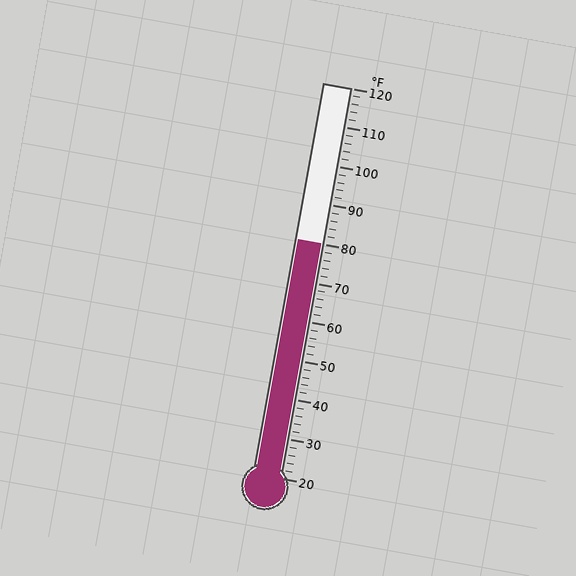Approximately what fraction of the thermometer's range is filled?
The thermometer is filled to approximately 60% of its range.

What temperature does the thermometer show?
The thermometer shows approximately 80°F.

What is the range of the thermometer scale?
The thermometer scale ranges from 20°F to 120°F.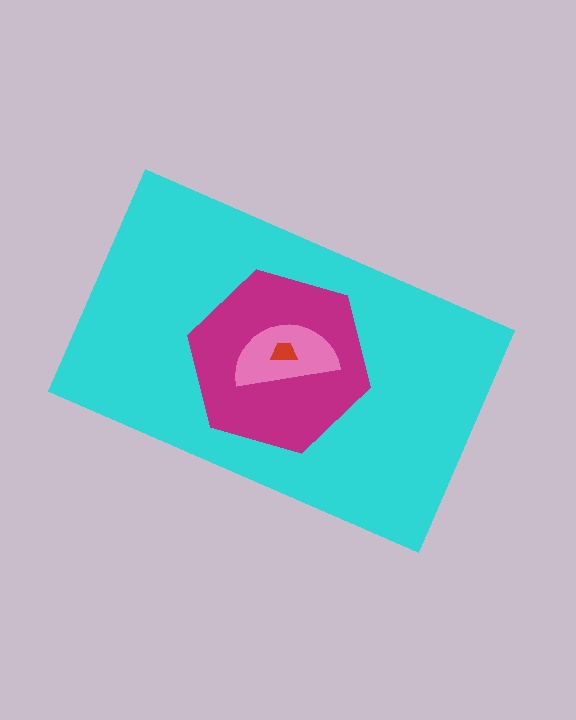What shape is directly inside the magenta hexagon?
The pink semicircle.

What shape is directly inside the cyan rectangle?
The magenta hexagon.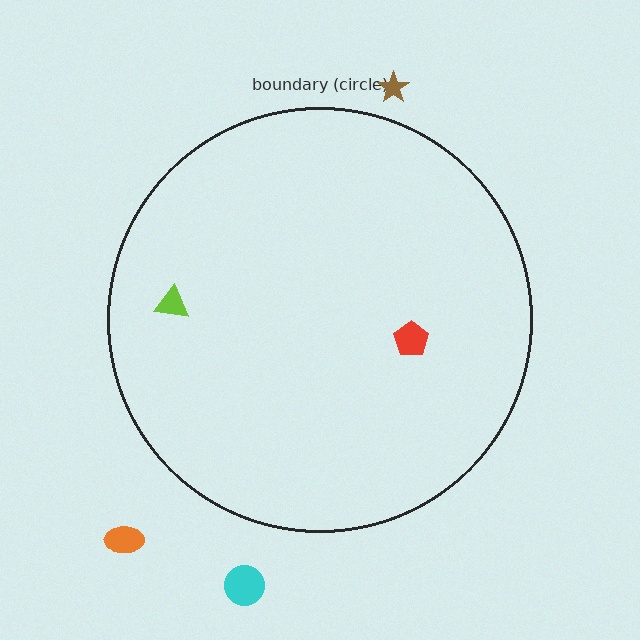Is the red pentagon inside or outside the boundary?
Inside.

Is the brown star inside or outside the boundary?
Outside.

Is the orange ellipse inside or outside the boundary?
Outside.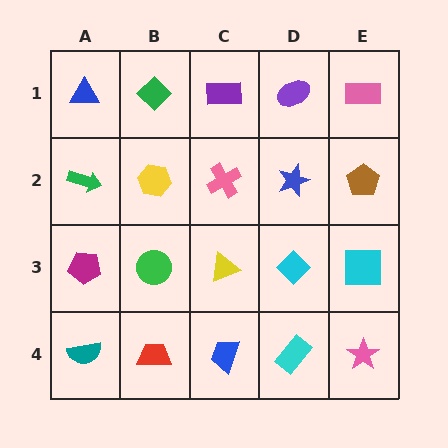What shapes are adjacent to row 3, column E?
A brown pentagon (row 2, column E), a pink star (row 4, column E), a cyan diamond (row 3, column D).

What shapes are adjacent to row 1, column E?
A brown pentagon (row 2, column E), a purple ellipse (row 1, column D).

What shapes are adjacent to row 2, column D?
A purple ellipse (row 1, column D), a cyan diamond (row 3, column D), a pink cross (row 2, column C), a brown pentagon (row 2, column E).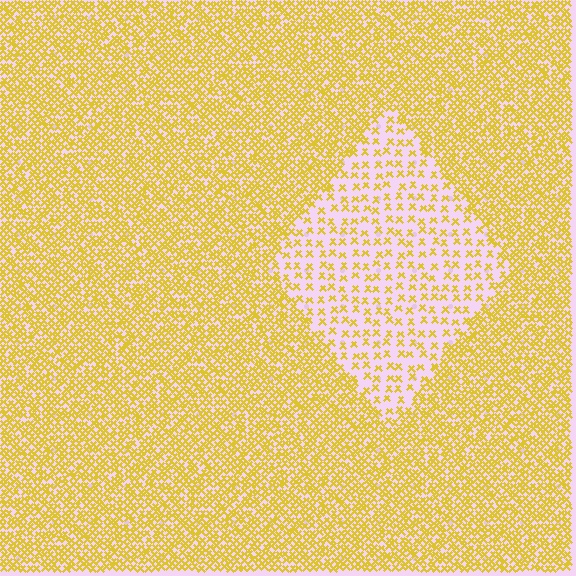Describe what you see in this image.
The image contains small yellow elements arranged at two different densities. A diamond-shaped region is visible where the elements are less densely packed than the surrounding area.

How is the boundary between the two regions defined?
The boundary is defined by a change in element density (approximately 2.7x ratio). All elements are the same color, size, and shape.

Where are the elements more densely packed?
The elements are more densely packed outside the diamond boundary.